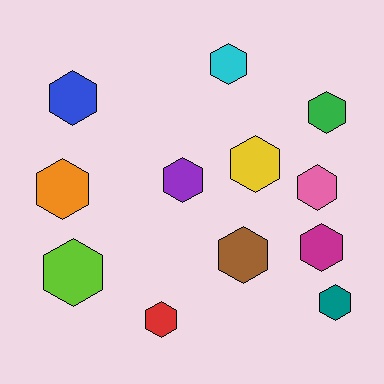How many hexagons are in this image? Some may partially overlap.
There are 12 hexagons.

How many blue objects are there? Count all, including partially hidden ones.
There is 1 blue object.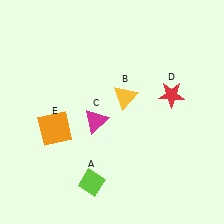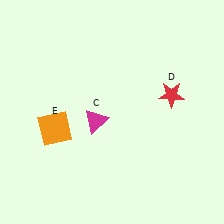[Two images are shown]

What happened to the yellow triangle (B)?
The yellow triangle (B) was removed in Image 2. It was in the top-right area of Image 1.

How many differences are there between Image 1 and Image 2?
There are 2 differences between the two images.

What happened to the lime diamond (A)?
The lime diamond (A) was removed in Image 2. It was in the bottom-left area of Image 1.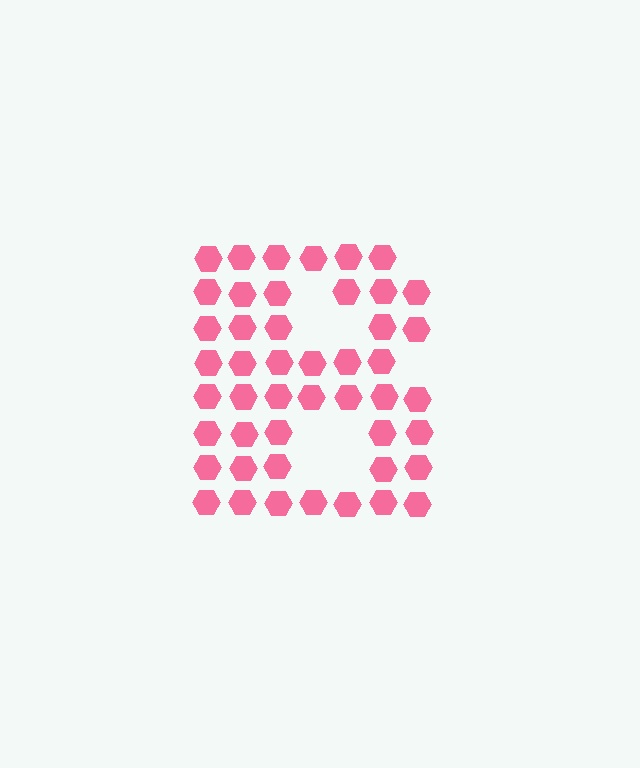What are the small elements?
The small elements are hexagons.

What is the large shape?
The large shape is the letter B.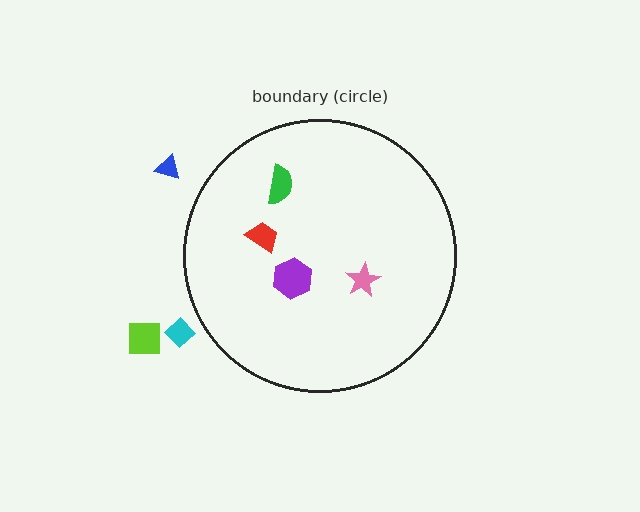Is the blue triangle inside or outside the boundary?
Outside.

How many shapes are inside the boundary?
4 inside, 3 outside.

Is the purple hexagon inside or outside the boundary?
Inside.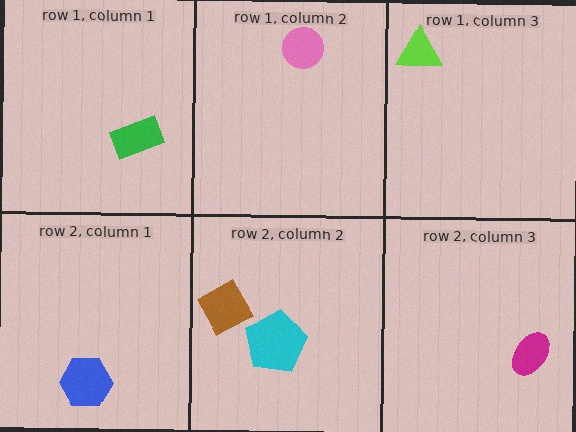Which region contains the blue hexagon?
The row 2, column 1 region.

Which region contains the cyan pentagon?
The row 2, column 2 region.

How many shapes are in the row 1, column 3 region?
1.